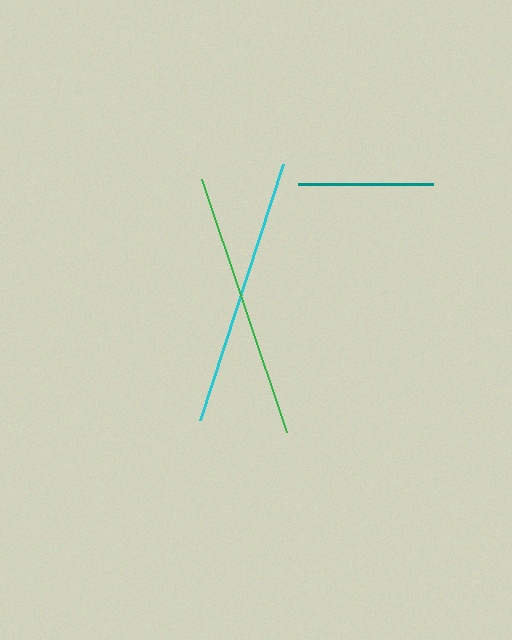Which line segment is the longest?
The cyan line is the longest at approximately 269 pixels.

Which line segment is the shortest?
The teal line is the shortest at approximately 134 pixels.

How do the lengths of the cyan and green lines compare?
The cyan and green lines are approximately the same length.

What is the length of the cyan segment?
The cyan segment is approximately 269 pixels long.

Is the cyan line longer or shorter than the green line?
The cyan line is longer than the green line.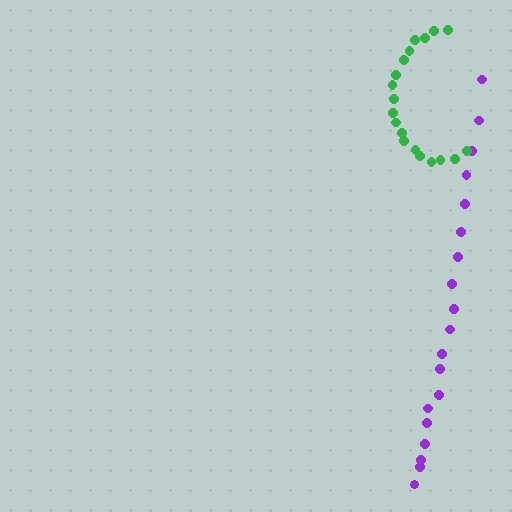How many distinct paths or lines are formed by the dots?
There are 2 distinct paths.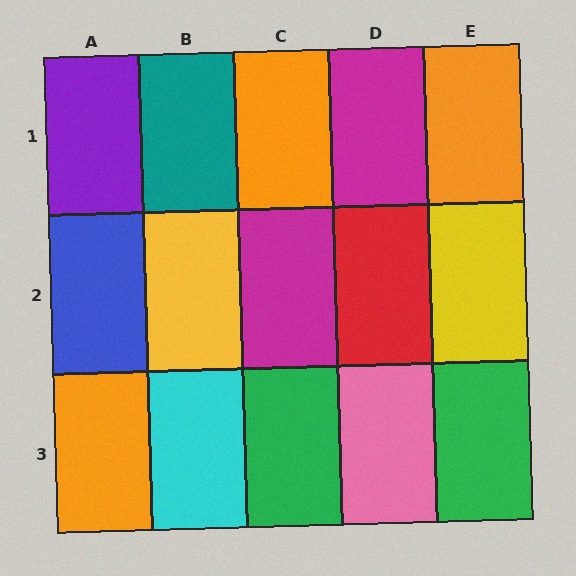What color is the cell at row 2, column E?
Yellow.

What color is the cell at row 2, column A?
Blue.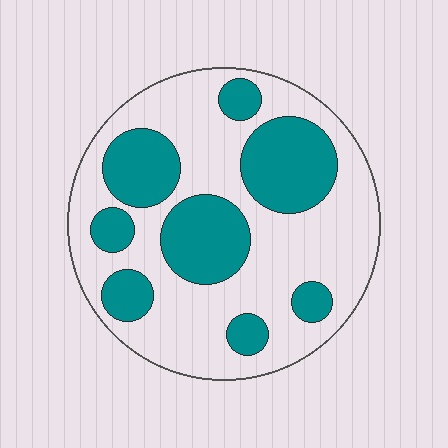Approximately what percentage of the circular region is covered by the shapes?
Approximately 35%.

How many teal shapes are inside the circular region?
8.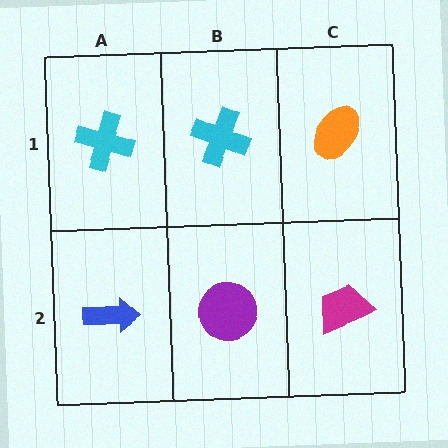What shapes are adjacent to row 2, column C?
An orange ellipse (row 1, column C), a purple circle (row 2, column B).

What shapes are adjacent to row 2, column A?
A cyan cross (row 1, column A), a purple circle (row 2, column B).